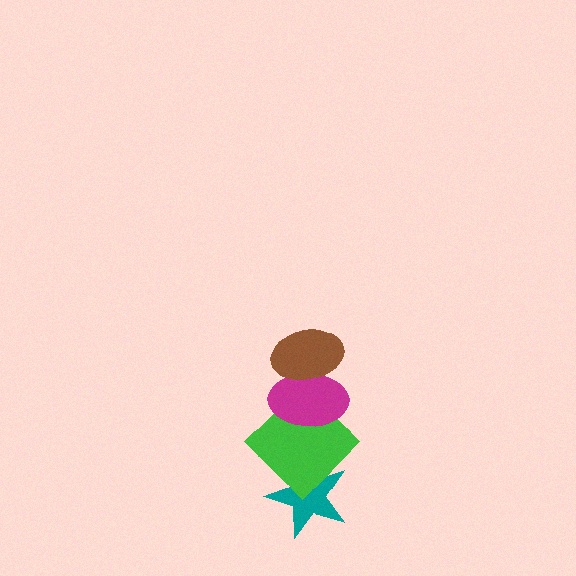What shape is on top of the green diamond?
The magenta ellipse is on top of the green diamond.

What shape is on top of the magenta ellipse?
The brown ellipse is on top of the magenta ellipse.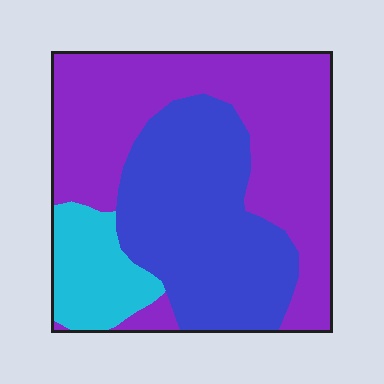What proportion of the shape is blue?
Blue takes up between a quarter and a half of the shape.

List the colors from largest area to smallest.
From largest to smallest: purple, blue, cyan.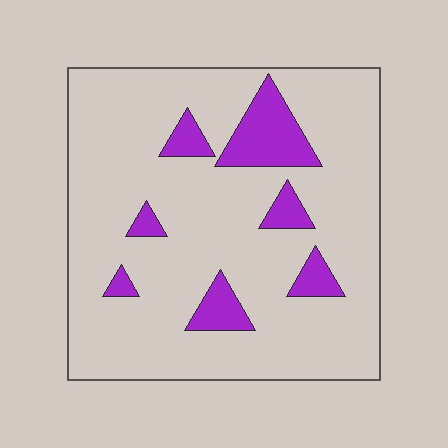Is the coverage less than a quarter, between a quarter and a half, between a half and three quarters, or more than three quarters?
Less than a quarter.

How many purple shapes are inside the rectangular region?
7.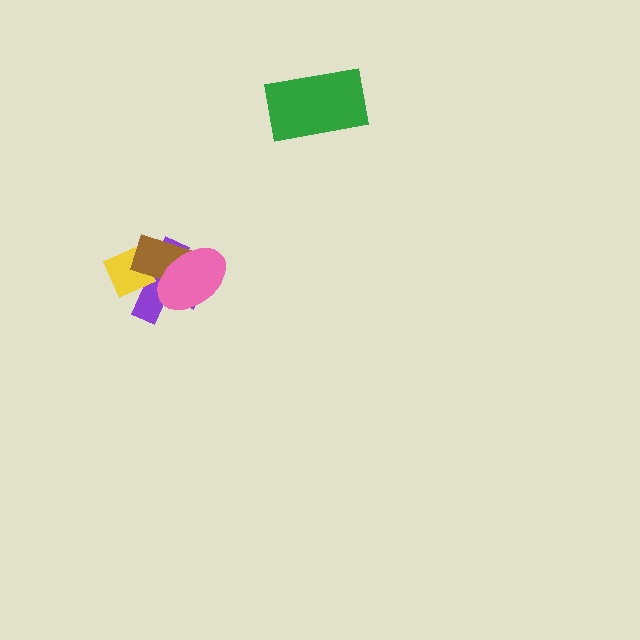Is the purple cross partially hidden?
Yes, it is partially covered by another shape.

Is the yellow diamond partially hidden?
Yes, it is partially covered by another shape.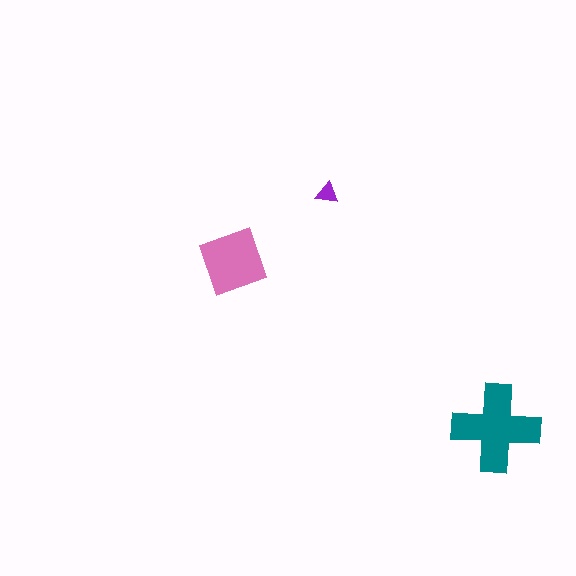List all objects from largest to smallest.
The teal cross, the pink diamond, the purple triangle.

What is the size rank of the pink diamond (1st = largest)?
2nd.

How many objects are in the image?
There are 3 objects in the image.